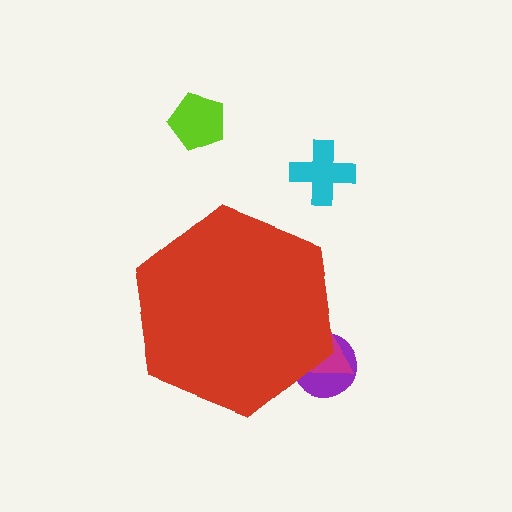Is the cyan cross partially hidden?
No, the cyan cross is fully visible.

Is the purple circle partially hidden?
Yes, the purple circle is partially hidden behind the red hexagon.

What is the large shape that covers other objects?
A red hexagon.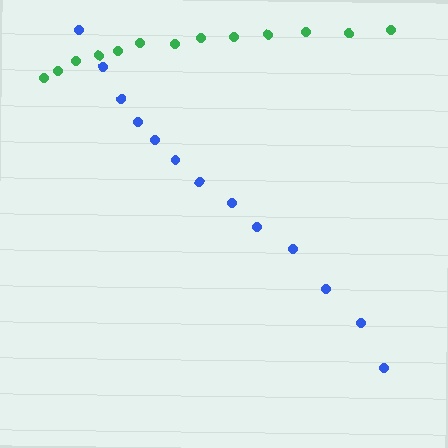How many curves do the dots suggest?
There are 2 distinct paths.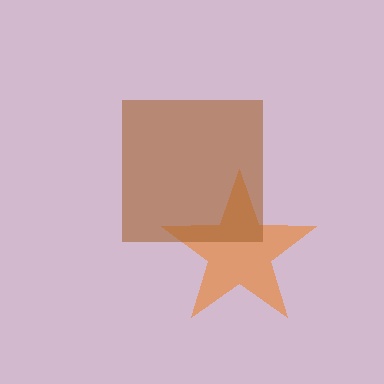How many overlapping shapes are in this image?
There are 2 overlapping shapes in the image.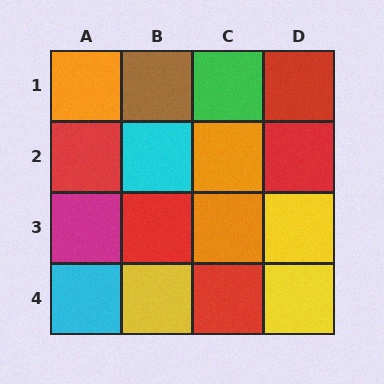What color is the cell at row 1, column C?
Green.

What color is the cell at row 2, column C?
Orange.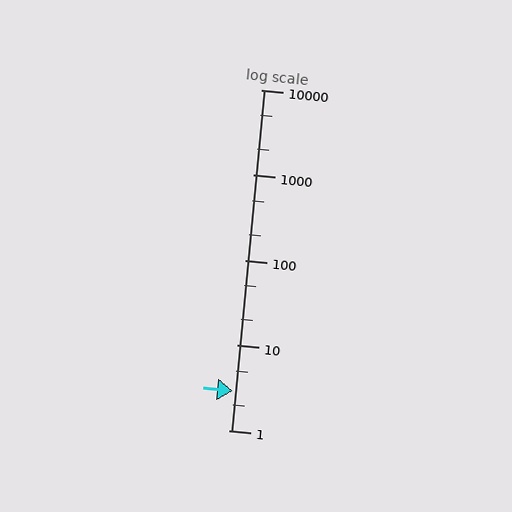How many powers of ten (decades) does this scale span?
The scale spans 4 decades, from 1 to 10000.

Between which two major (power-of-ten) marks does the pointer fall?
The pointer is between 1 and 10.